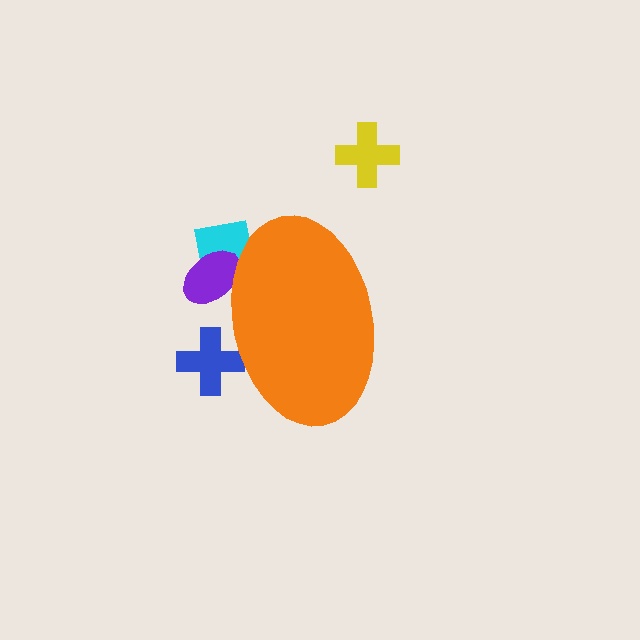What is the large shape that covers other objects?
An orange ellipse.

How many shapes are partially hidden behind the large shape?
3 shapes are partially hidden.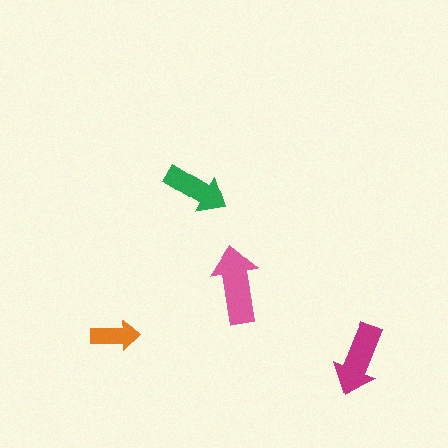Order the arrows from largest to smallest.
the pink one, the magenta one, the green one, the orange one.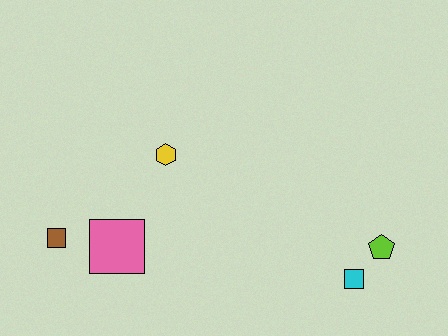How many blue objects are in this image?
There are no blue objects.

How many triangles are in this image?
There are no triangles.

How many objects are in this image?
There are 5 objects.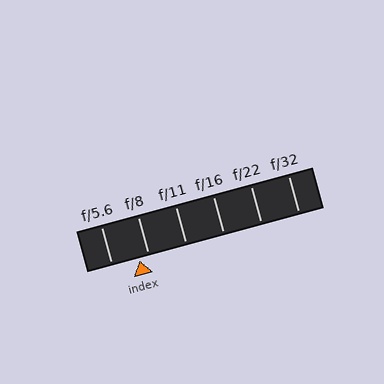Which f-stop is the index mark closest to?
The index mark is closest to f/8.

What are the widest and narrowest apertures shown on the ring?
The widest aperture shown is f/5.6 and the narrowest is f/32.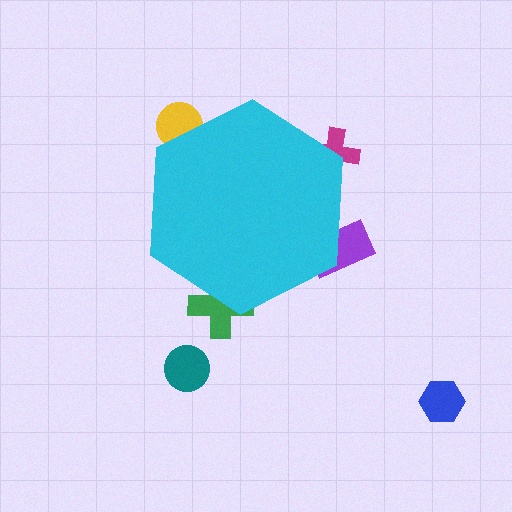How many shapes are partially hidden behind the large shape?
4 shapes are partially hidden.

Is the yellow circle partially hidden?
Yes, the yellow circle is partially hidden behind the cyan hexagon.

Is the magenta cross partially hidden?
Yes, the magenta cross is partially hidden behind the cyan hexagon.